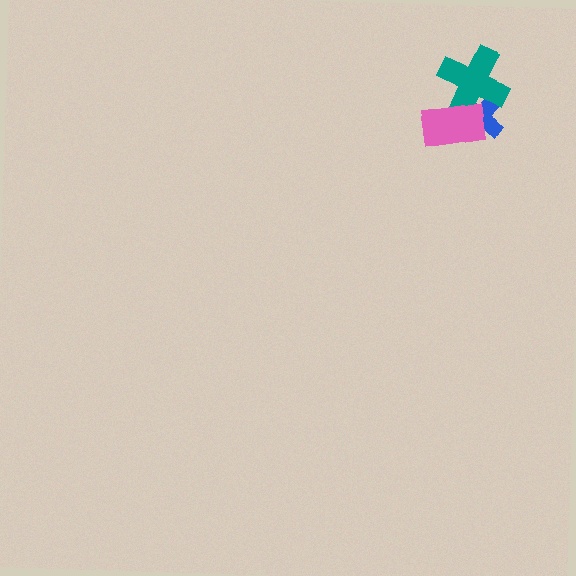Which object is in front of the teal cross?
The pink rectangle is in front of the teal cross.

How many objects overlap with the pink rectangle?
2 objects overlap with the pink rectangle.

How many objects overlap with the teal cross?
2 objects overlap with the teal cross.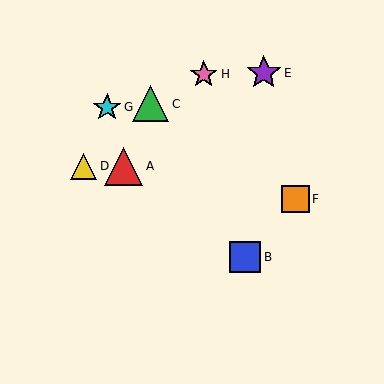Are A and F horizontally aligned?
No, A is at y≈166 and F is at y≈199.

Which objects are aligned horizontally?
Objects A, D are aligned horizontally.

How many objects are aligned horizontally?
2 objects (A, D) are aligned horizontally.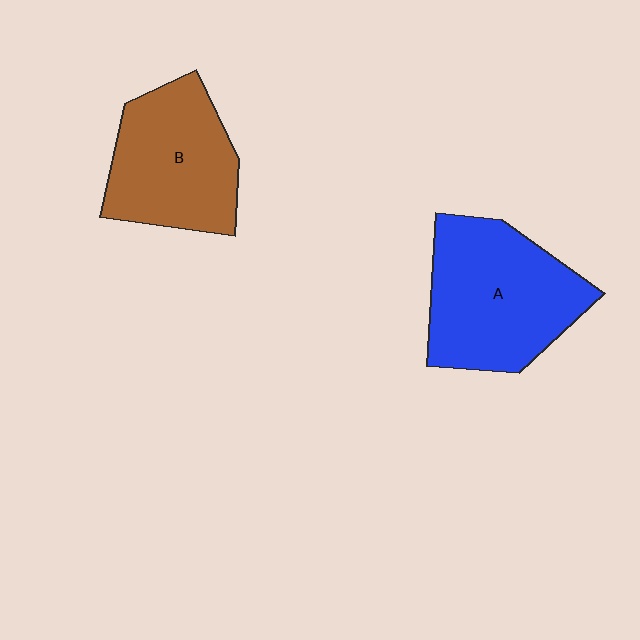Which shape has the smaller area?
Shape B (brown).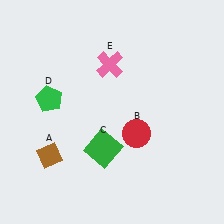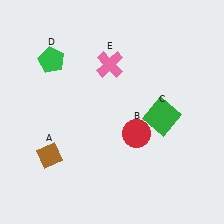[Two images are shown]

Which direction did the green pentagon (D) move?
The green pentagon (D) moved up.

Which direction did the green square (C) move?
The green square (C) moved right.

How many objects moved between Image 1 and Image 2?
2 objects moved between the two images.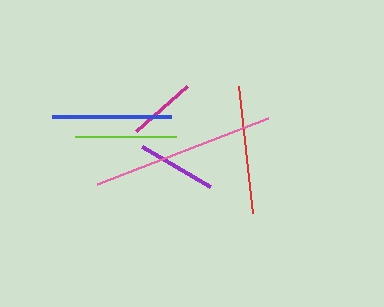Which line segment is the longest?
The pink line is the longest at approximately 183 pixels.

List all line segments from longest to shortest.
From longest to shortest: pink, red, blue, lime, purple, magenta.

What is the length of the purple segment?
The purple segment is approximately 78 pixels long.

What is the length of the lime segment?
The lime segment is approximately 102 pixels long.